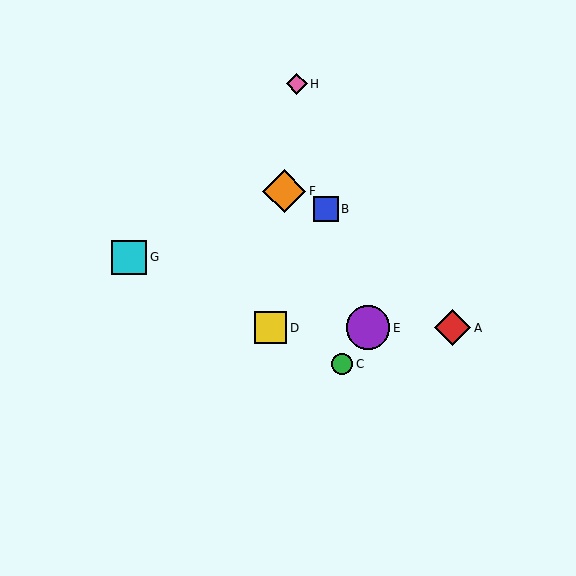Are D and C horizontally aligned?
No, D is at y≈328 and C is at y≈364.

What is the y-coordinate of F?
Object F is at y≈191.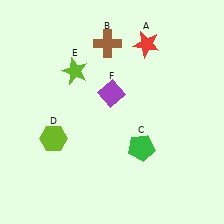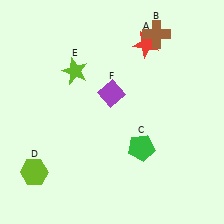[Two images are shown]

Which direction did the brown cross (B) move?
The brown cross (B) moved right.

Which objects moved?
The objects that moved are: the brown cross (B), the lime hexagon (D).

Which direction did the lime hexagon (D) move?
The lime hexagon (D) moved down.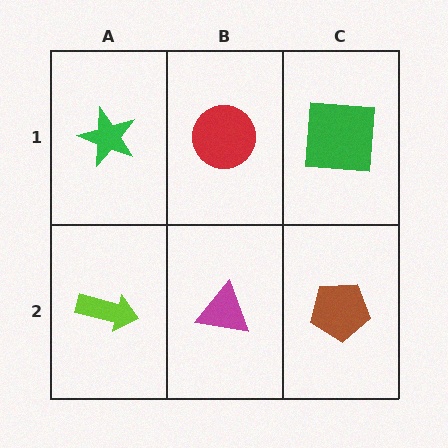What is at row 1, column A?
A green star.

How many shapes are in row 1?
3 shapes.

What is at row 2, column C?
A brown pentagon.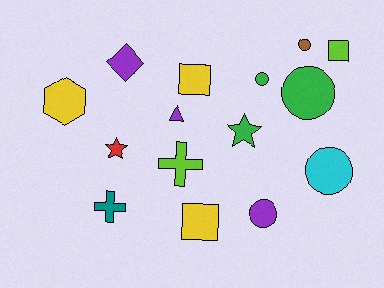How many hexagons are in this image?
There is 1 hexagon.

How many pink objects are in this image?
There are no pink objects.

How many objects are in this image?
There are 15 objects.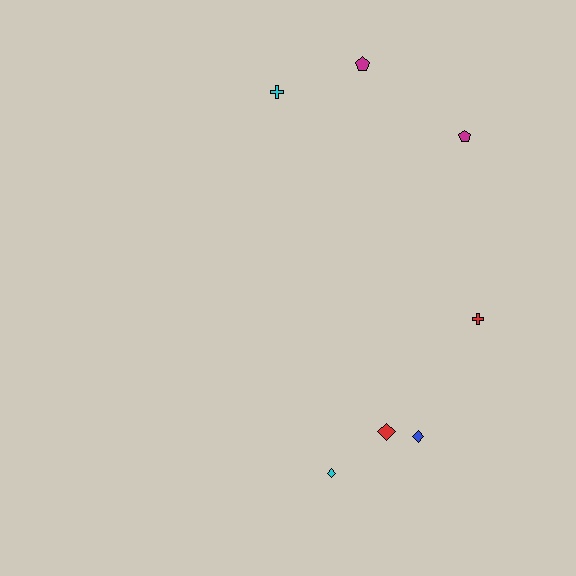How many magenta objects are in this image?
There are 2 magenta objects.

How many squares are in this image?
There are no squares.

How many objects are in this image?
There are 7 objects.